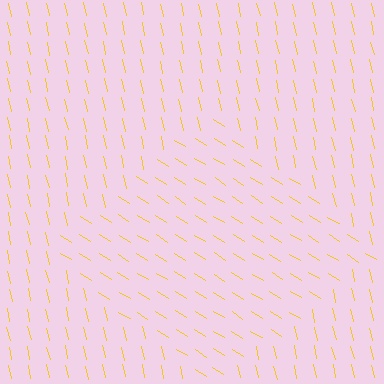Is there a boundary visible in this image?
Yes, there is a texture boundary formed by a change in line orientation.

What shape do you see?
I see a diamond.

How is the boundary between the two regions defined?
The boundary is defined purely by a change in line orientation (approximately 45 degrees difference). All lines are the same color and thickness.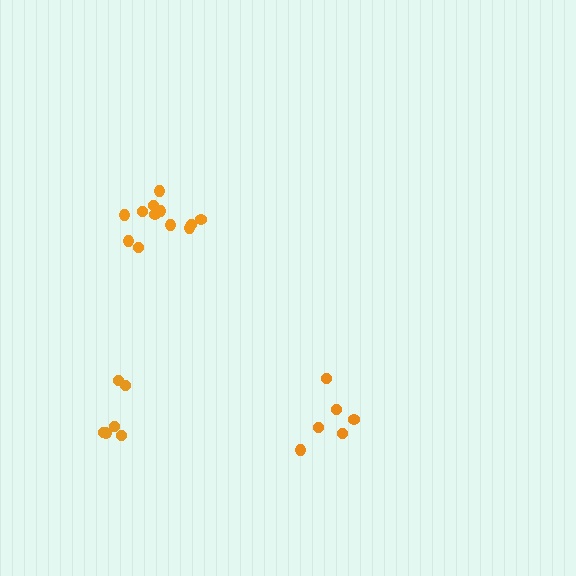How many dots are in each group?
Group 1: 6 dots, Group 2: 12 dots, Group 3: 6 dots (24 total).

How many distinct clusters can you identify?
There are 3 distinct clusters.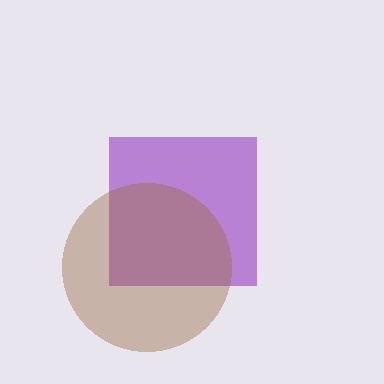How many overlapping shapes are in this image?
There are 2 overlapping shapes in the image.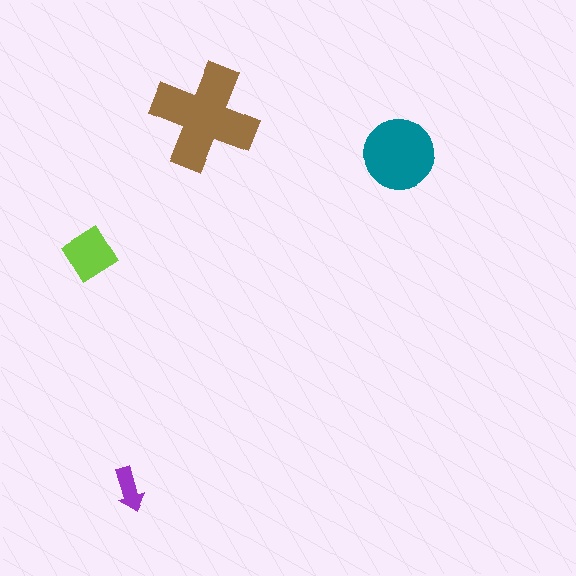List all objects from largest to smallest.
The brown cross, the teal circle, the lime diamond, the purple arrow.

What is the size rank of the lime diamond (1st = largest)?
3rd.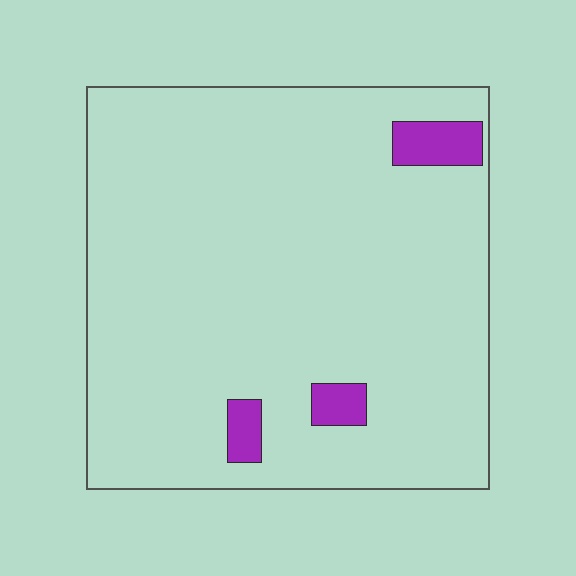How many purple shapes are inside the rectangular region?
3.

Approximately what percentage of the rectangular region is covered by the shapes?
Approximately 5%.